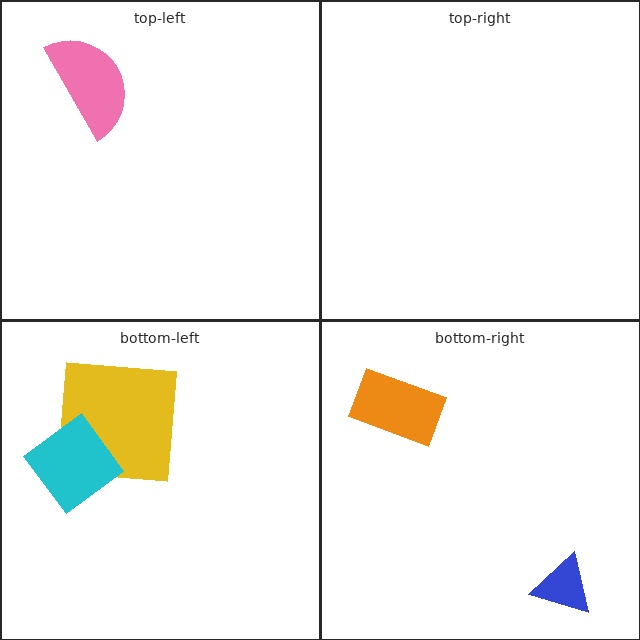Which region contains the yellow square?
The bottom-left region.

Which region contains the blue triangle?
The bottom-right region.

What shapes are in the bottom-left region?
The yellow square, the cyan diamond.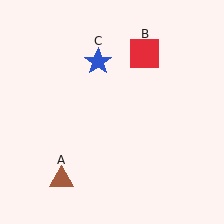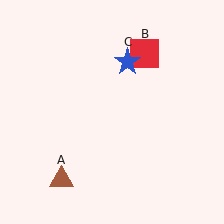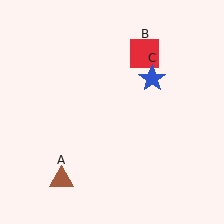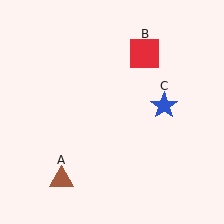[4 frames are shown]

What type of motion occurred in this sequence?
The blue star (object C) rotated clockwise around the center of the scene.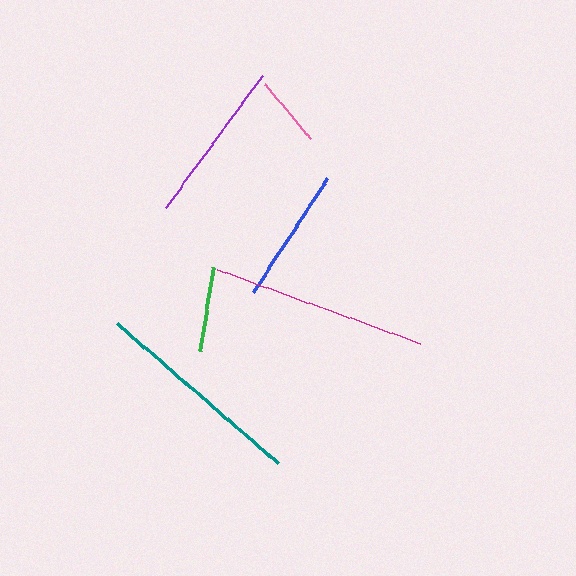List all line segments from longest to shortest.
From longest to shortest: magenta, teal, purple, blue, green, pink.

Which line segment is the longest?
The magenta line is the longest at approximately 217 pixels.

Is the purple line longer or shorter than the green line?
The purple line is longer than the green line.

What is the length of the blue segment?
The blue segment is approximately 136 pixels long.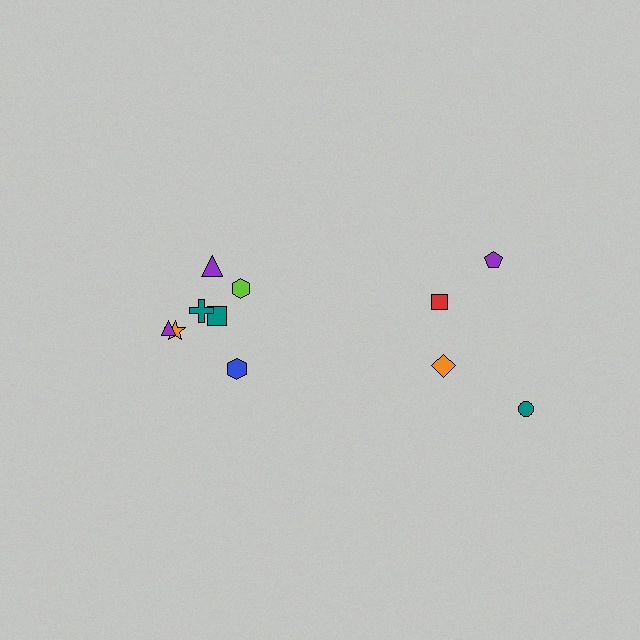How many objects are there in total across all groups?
There are 11 objects.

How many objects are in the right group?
There are 4 objects.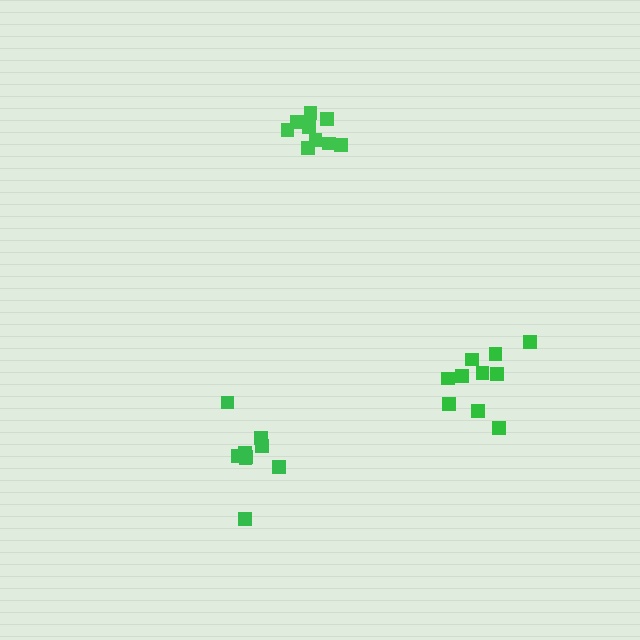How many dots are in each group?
Group 1: 10 dots, Group 2: 10 dots, Group 3: 9 dots (29 total).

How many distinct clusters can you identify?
There are 3 distinct clusters.